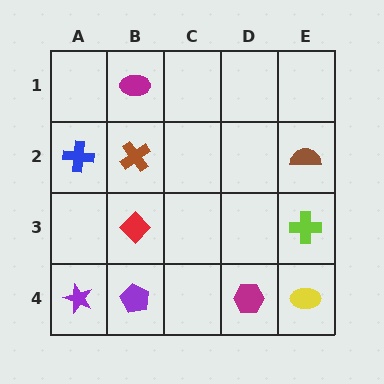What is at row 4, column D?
A magenta hexagon.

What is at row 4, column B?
A purple pentagon.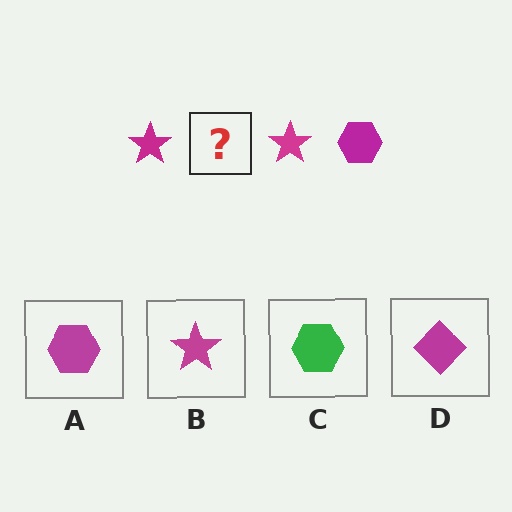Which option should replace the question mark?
Option A.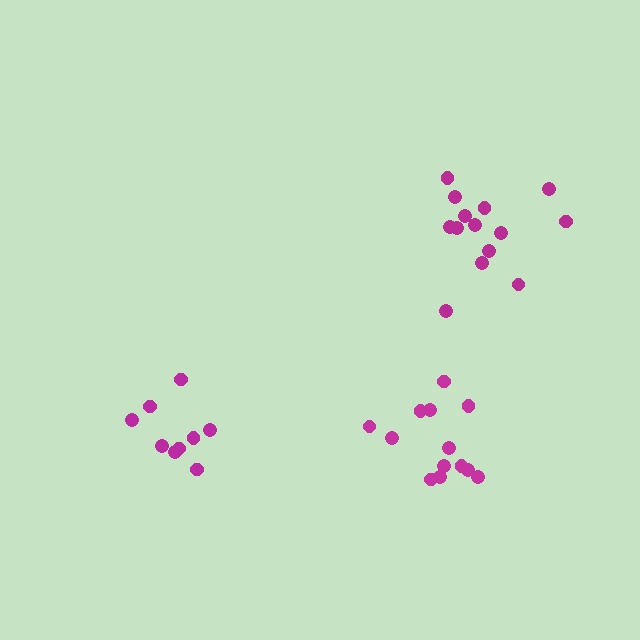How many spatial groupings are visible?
There are 3 spatial groupings.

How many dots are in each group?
Group 1: 9 dots, Group 2: 14 dots, Group 3: 13 dots (36 total).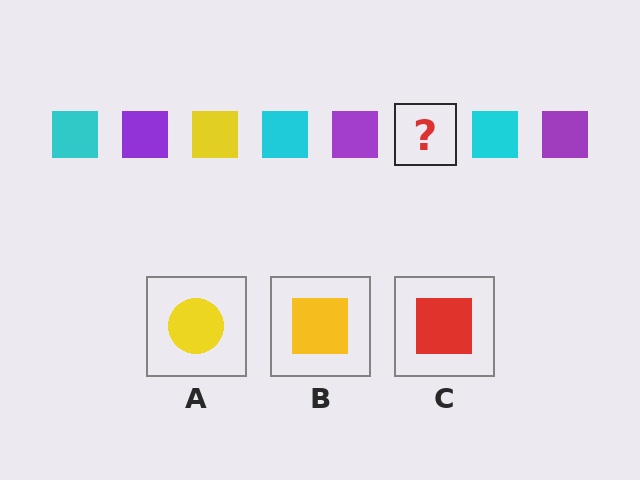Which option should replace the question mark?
Option B.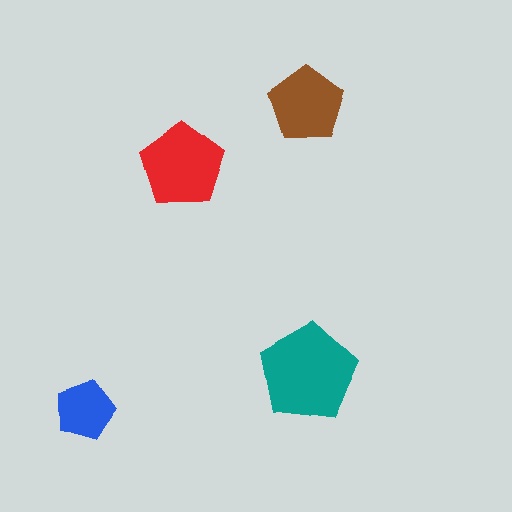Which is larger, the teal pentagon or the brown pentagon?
The teal one.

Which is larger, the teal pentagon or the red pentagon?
The teal one.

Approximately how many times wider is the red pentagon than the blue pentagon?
About 1.5 times wider.